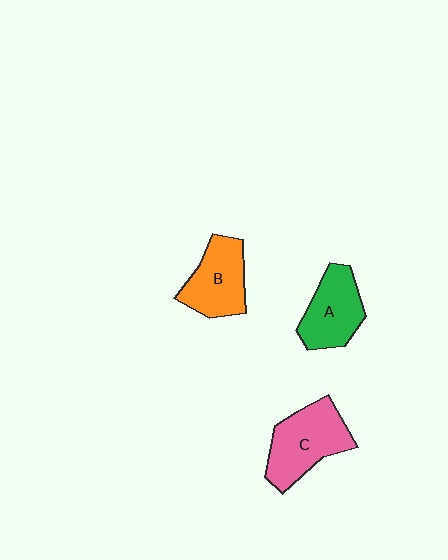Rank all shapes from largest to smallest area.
From largest to smallest: C (pink), B (orange), A (green).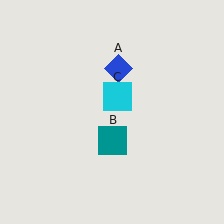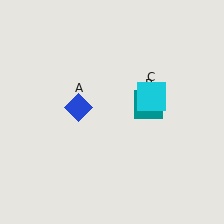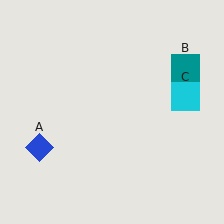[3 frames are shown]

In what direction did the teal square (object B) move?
The teal square (object B) moved up and to the right.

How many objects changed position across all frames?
3 objects changed position: blue diamond (object A), teal square (object B), cyan square (object C).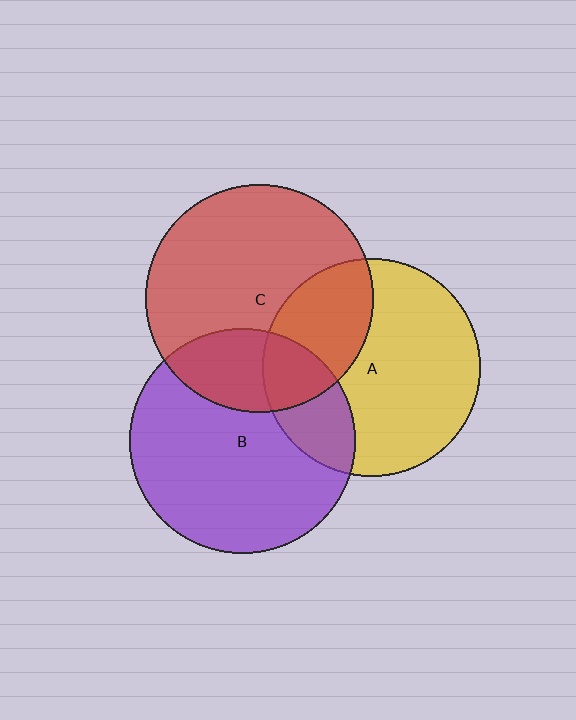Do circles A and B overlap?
Yes.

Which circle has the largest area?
Circle C (red).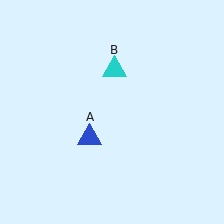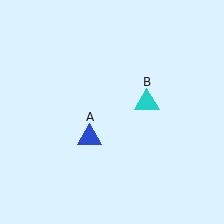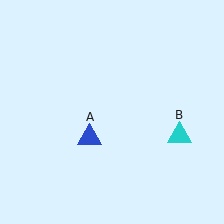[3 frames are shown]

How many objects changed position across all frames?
1 object changed position: cyan triangle (object B).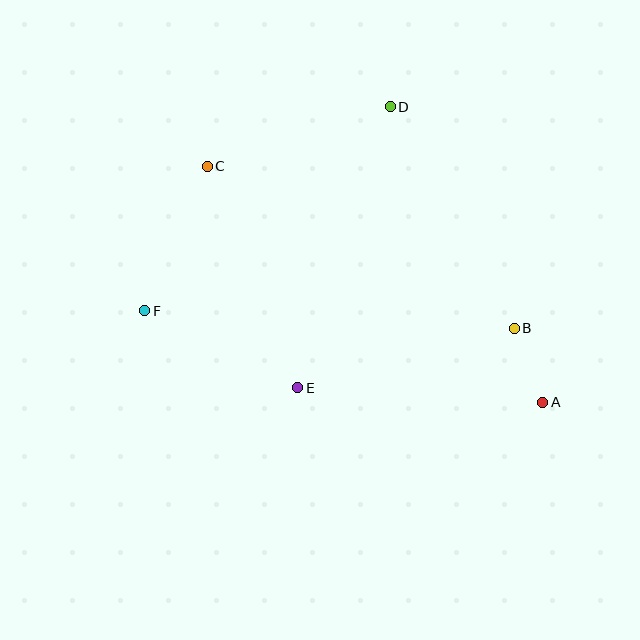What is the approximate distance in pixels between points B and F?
The distance between B and F is approximately 370 pixels.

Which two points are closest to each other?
Points A and B are closest to each other.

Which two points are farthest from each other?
Points A and C are farthest from each other.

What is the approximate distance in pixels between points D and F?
The distance between D and F is approximately 319 pixels.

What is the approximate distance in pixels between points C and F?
The distance between C and F is approximately 157 pixels.